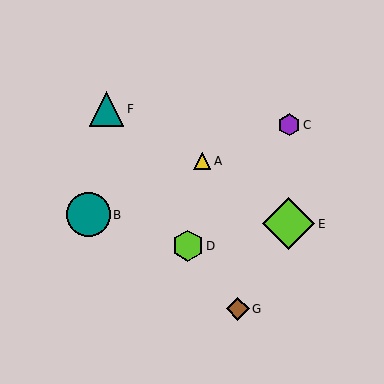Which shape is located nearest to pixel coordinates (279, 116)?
The purple hexagon (labeled C) at (289, 125) is nearest to that location.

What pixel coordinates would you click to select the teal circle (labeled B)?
Click at (88, 215) to select the teal circle B.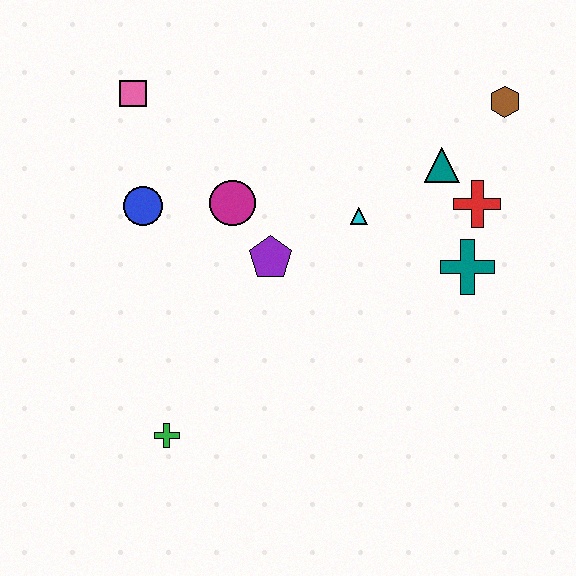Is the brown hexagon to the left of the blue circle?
No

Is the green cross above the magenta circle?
No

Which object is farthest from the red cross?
The green cross is farthest from the red cross.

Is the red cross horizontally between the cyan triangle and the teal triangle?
No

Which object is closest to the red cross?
The teal triangle is closest to the red cross.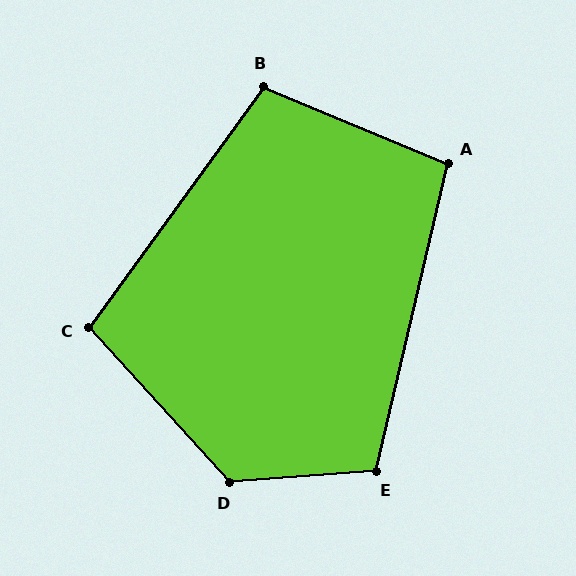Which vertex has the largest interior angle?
D, at approximately 128 degrees.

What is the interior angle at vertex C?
Approximately 102 degrees (obtuse).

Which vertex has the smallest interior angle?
A, at approximately 99 degrees.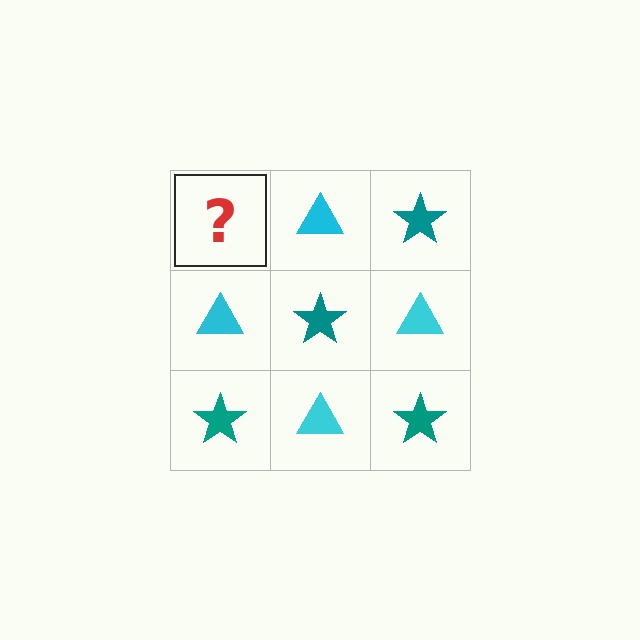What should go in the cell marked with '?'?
The missing cell should contain a teal star.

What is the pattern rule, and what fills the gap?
The rule is that it alternates teal star and cyan triangle in a checkerboard pattern. The gap should be filled with a teal star.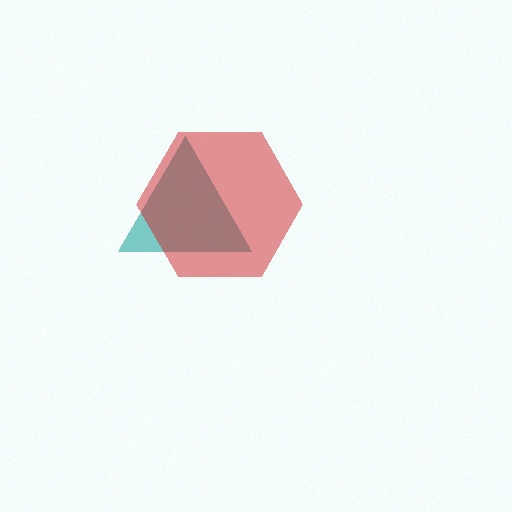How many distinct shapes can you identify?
There are 2 distinct shapes: a teal triangle, a red hexagon.